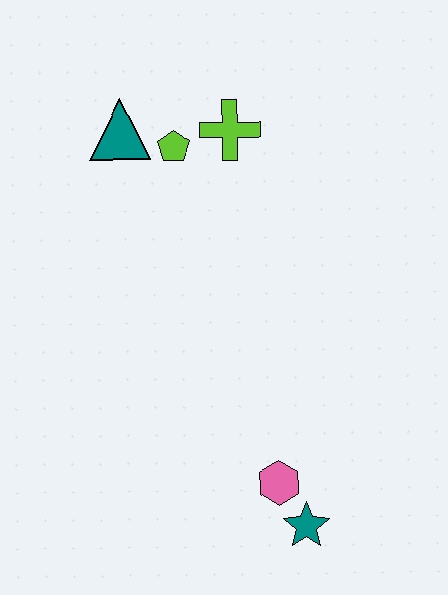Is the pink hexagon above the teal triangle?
No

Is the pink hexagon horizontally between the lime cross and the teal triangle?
No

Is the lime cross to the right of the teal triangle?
Yes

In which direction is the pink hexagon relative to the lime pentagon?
The pink hexagon is below the lime pentagon.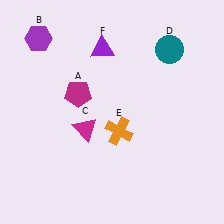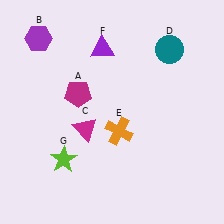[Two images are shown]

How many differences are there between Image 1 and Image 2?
There is 1 difference between the two images.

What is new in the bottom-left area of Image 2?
A lime star (G) was added in the bottom-left area of Image 2.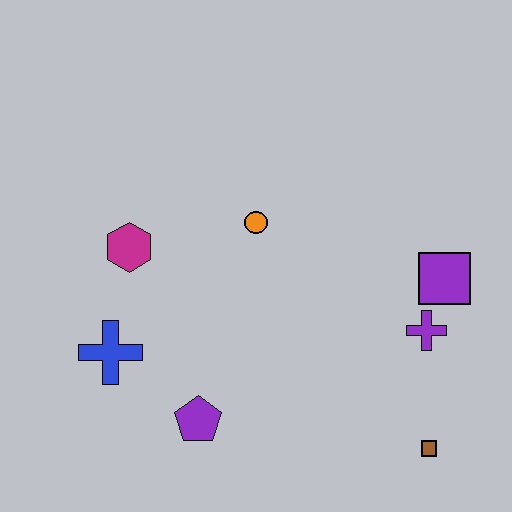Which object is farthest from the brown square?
The magenta hexagon is farthest from the brown square.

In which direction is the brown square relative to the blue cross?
The brown square is to the right of the blue cross.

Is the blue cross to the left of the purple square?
Yes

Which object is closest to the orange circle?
The magenta hexagon is closest to the orange circle.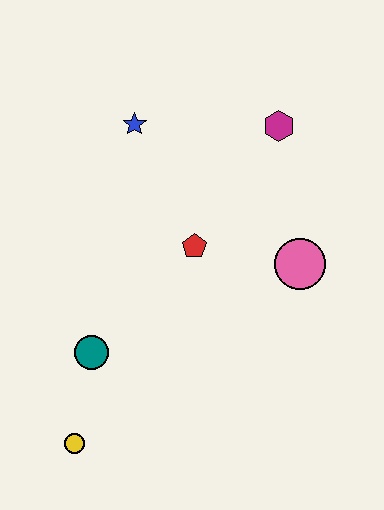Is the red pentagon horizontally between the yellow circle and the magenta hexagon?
Yes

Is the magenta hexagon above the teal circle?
Yes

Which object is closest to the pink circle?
The red pentagon is closest to the pink circle.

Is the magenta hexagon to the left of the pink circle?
Yes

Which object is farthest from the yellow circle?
The magenta hexagon is farthest from the yellow circle.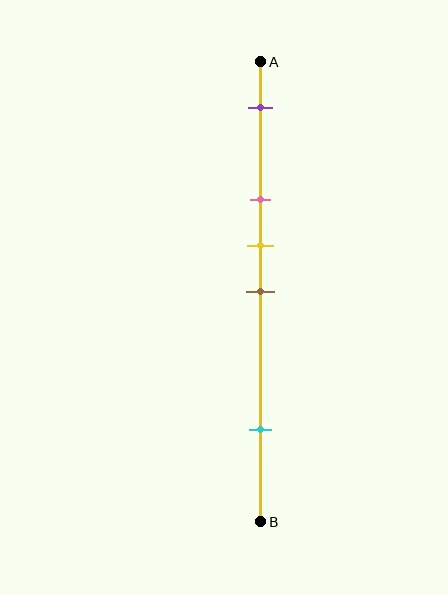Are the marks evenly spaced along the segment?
No, the marks are not evenly spaced.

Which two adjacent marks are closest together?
The yellow and brown marks are the closest adjacent pair.